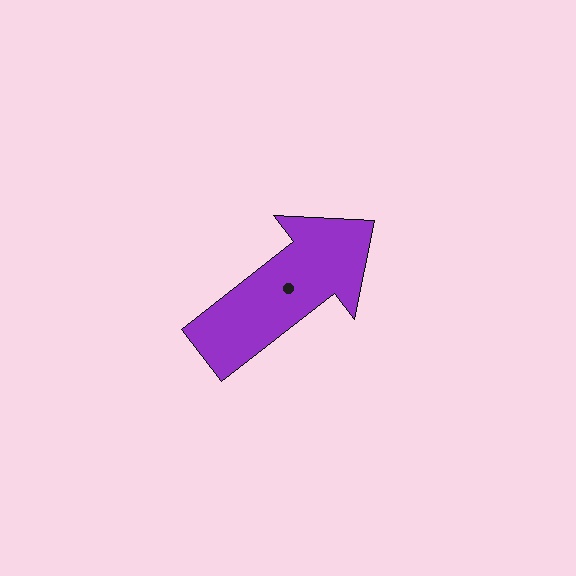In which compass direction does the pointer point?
Northeast.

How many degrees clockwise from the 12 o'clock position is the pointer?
Approximately 52 degrees.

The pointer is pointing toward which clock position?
Roughly 2 o'clock.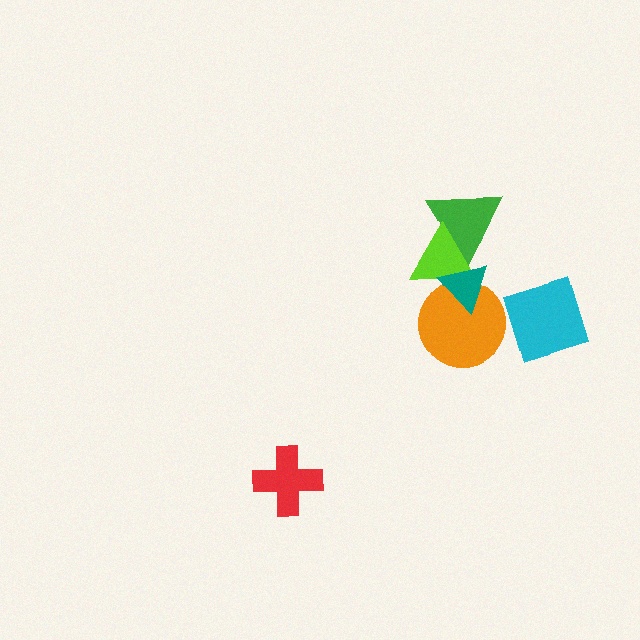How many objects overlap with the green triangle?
2 objects overlap with the green triangle.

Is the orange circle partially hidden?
Yes, it is partially covered by another shape.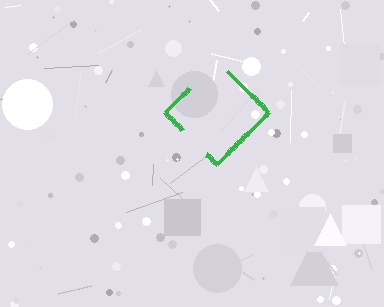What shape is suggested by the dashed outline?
The dashed outline suggests a diamond.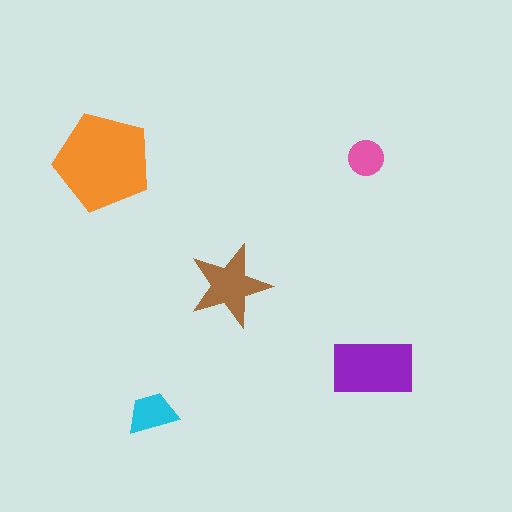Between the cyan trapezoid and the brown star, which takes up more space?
The brown star.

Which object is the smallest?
The pink circle.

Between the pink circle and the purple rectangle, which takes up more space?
The purple rectangle.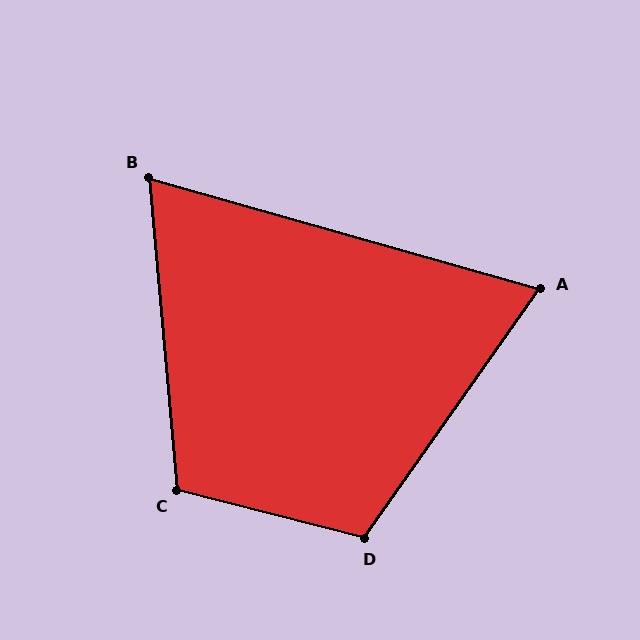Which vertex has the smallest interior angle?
B, at approximately 69 degrees.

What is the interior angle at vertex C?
Approximately 109 degrees (obtuse).